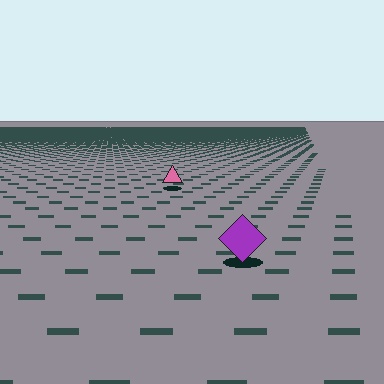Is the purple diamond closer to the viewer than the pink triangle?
Yes. The purple diamond is closer — you can tell from the texture gradient: the ground texture is coarser near it.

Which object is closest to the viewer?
The purple diamond is closest. The texture marks near it are larger and more spread out.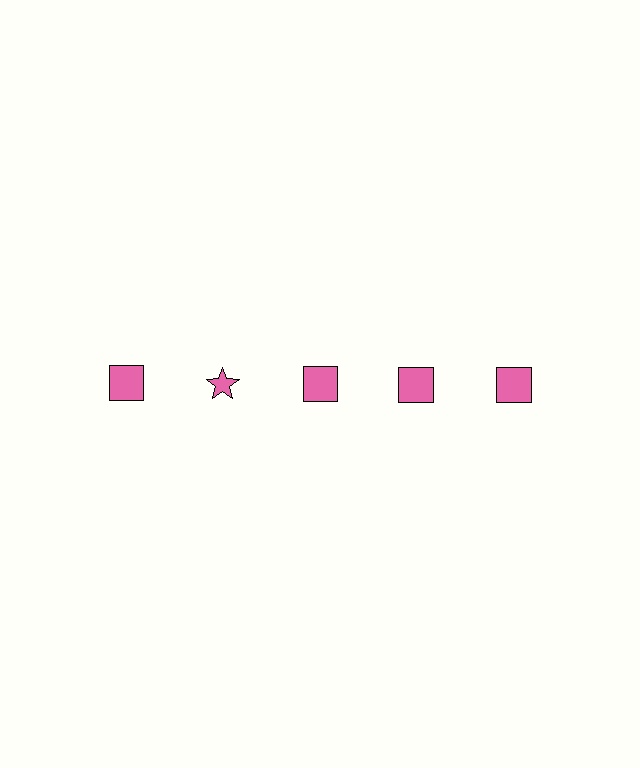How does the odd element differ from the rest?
It has a different shape: star instead of square.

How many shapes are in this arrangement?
There are 5 shapes arranged in a grid pattern.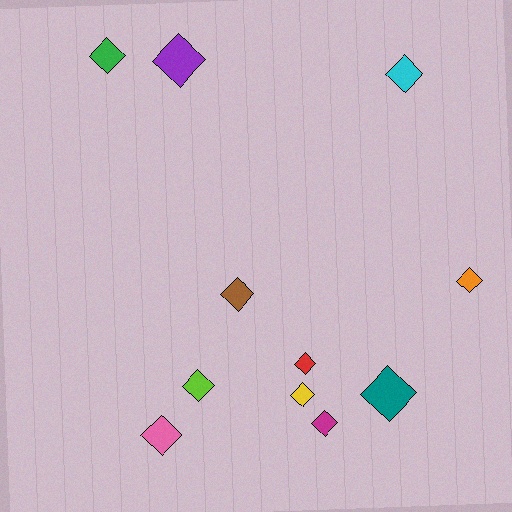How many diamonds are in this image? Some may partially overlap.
There are 11 diamonds.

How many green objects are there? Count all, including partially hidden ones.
There is 1 green object.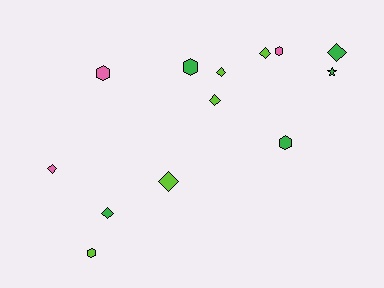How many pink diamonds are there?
There is 1 pink diamond.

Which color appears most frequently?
Lime, with 5 objects.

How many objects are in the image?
There are 13 objects.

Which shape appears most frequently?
Diamond, with 7 objects.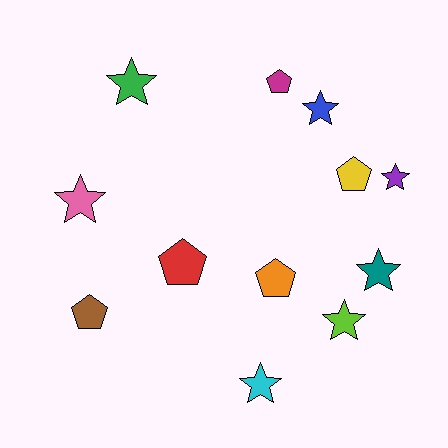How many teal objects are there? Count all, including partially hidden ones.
There is 1 teal object.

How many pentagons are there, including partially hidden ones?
There are 5 pentagons.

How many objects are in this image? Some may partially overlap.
There are 12 objects.